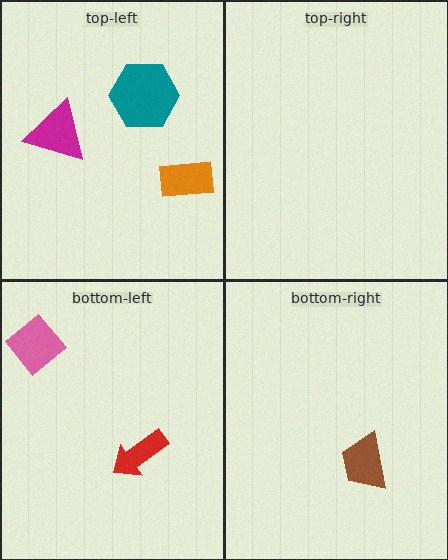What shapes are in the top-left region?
The magenta triangle, the teal hexagon, the orange rectangle.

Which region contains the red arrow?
The bottom-left region.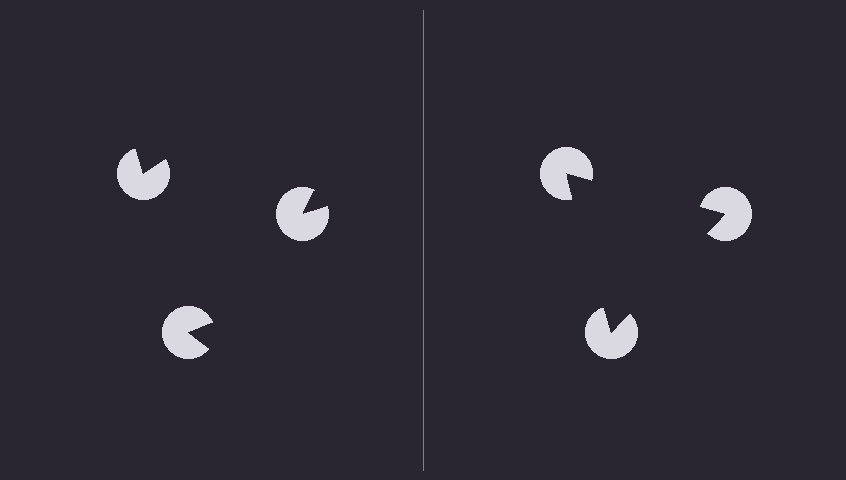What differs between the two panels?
The pac-man discs are positioned identically on both sides; only the wedge orientations differ. On the right they align to a triangle; on the left they are misaligned.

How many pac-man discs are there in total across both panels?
6 — 3 on each side.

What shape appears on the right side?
An illusory triangle.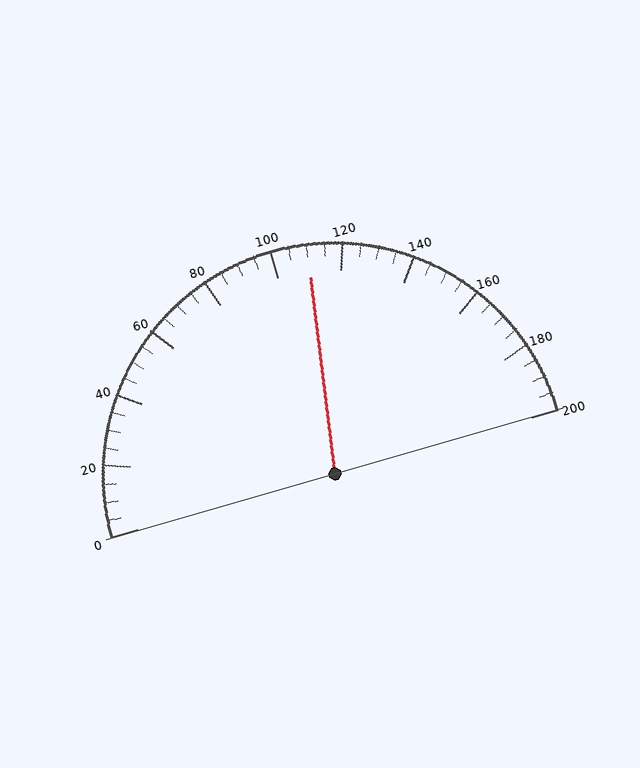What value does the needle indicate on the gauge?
The needle indicates approximately 110.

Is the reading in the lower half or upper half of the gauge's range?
The reading is in the upper half of the range (0 to 200).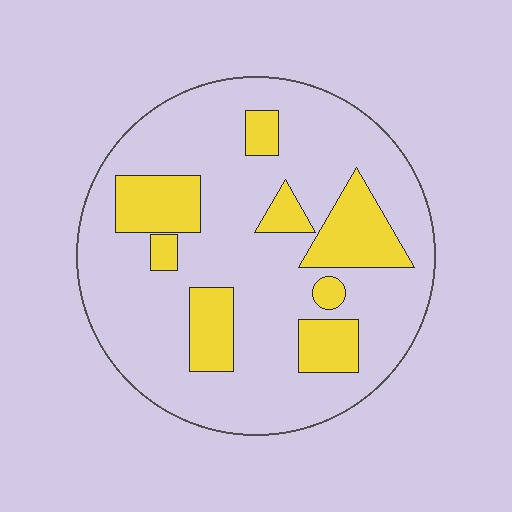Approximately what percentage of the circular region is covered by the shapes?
Approximately 25%.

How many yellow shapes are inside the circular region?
8.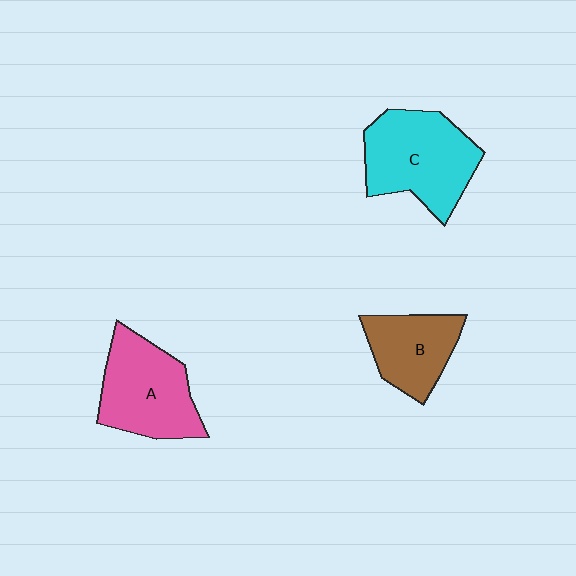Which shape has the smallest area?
Shape B (brown).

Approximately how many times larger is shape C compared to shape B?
Approximately 1.5 times.